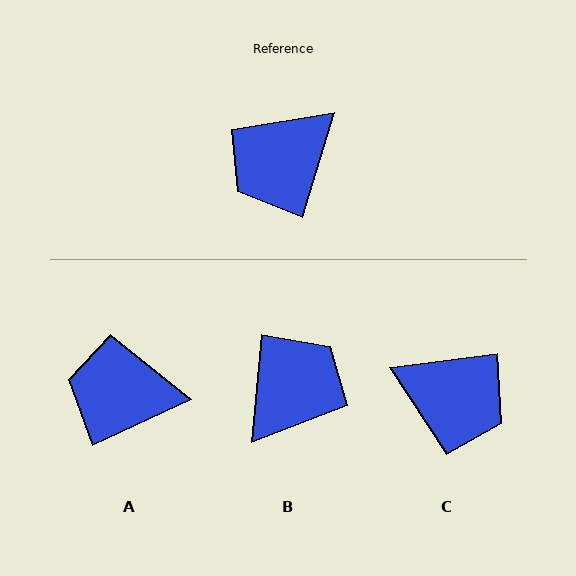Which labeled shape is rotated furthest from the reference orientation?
B, about 169 degrees away.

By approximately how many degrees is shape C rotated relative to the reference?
Approximately 114 degrees counter-clockwise.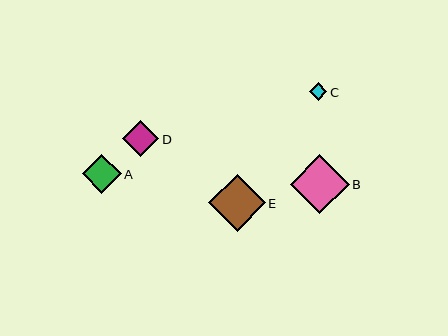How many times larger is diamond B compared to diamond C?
Diamond B is approximately 3.3 times the size of diamond C.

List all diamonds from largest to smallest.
From largest to smallest: B, E, A, D, C.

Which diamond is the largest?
Diamond B is the largest with a size of approximately 59 pixels.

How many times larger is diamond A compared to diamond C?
Diamond A is approximately 2.2 times the size of diamond C.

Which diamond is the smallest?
Diamond C is the smallest with a size of approximately 18 pixels.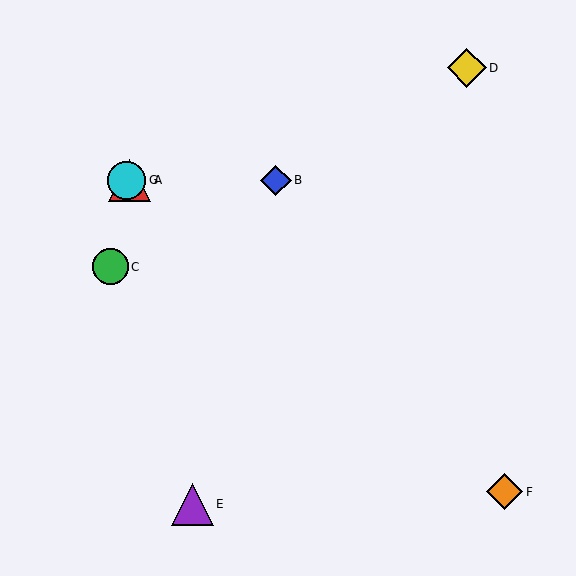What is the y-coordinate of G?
Object G is at y≈180.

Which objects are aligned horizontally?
Objects A, B, G are aligned horizontally.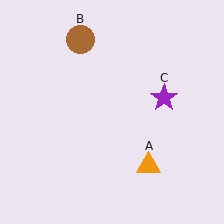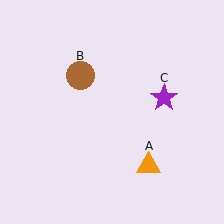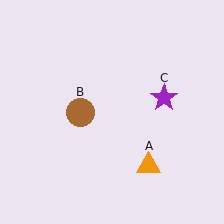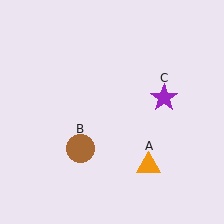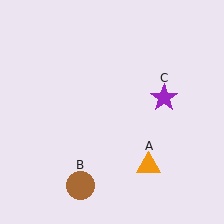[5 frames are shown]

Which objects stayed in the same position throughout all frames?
Orange triangle (object A) and purple star (object C) remained stationary.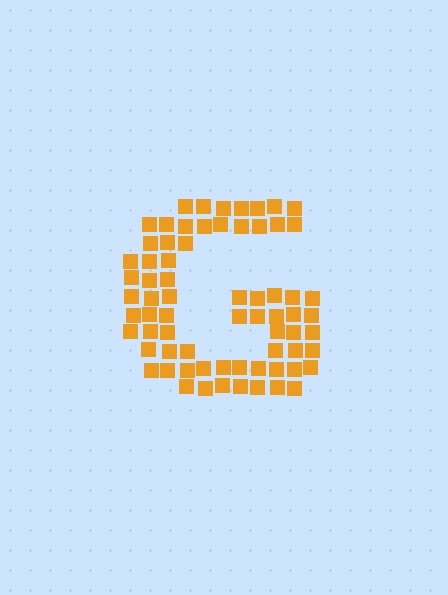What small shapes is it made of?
It is made of small squares.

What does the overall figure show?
The overall figure shows the letter G.